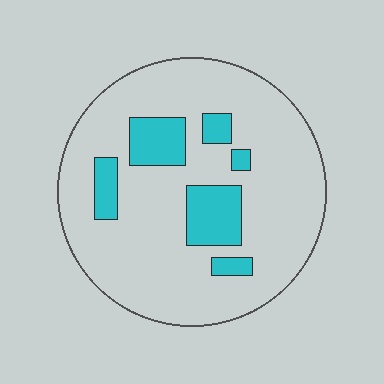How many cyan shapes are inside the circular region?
6.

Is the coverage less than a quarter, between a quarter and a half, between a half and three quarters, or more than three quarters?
Less than a quarter.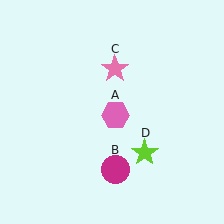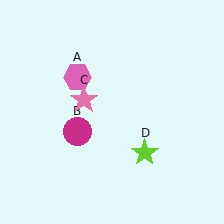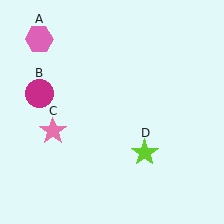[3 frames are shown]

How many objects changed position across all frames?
3 objects changed position: pink hexagon (object A), magenta circle (object B), pink star (object C).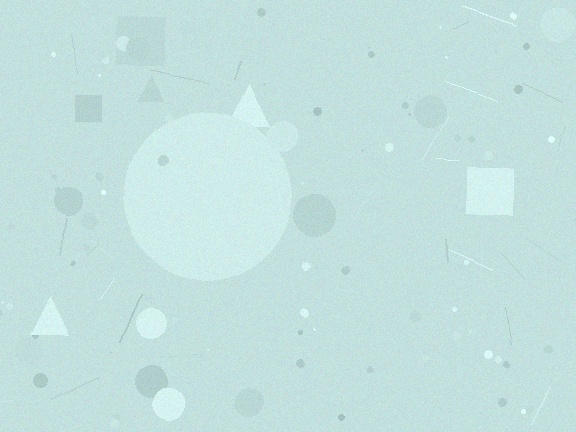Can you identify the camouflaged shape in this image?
The camouflaged shape is a circle.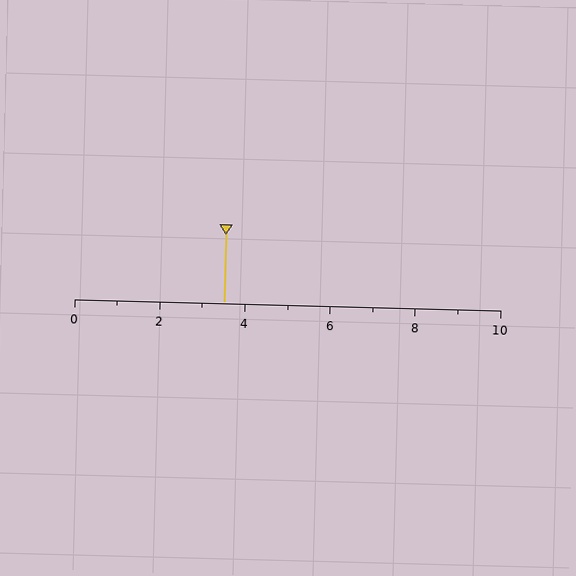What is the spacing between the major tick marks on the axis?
The major ticks are spaced 2 apart.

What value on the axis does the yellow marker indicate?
The marker indicates approximately 3.5.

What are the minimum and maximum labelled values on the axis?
The axis runs from 0 to 10.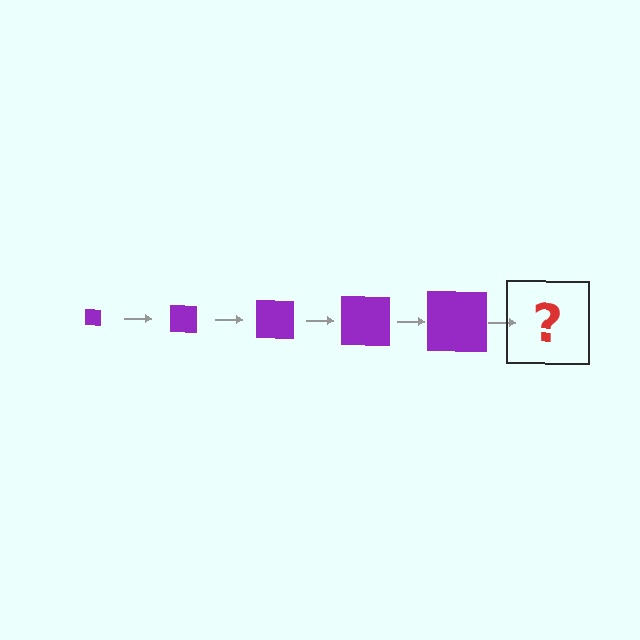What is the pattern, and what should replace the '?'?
The pattern is that the square gets progressively larger each step. The '?' should be a purple square, larger than the previous one.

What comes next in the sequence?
The next element should be a purple square, larger than the previous one.